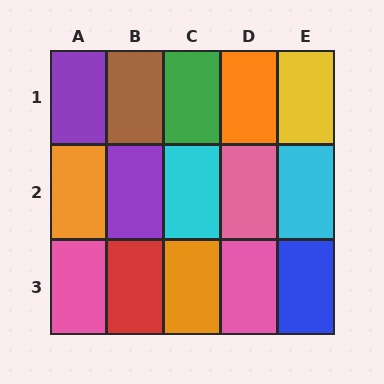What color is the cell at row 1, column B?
Brown.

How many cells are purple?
2 cells are purple.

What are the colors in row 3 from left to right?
Pink, red, orange, pink, blue.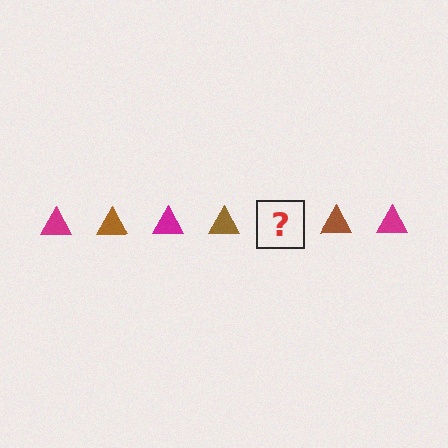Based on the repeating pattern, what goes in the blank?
The blank should be a magenta triangle.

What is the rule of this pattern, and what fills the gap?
The rule is that the pattern cycles through magenta, brown triangles. The gap should be filled with a magenta triangle.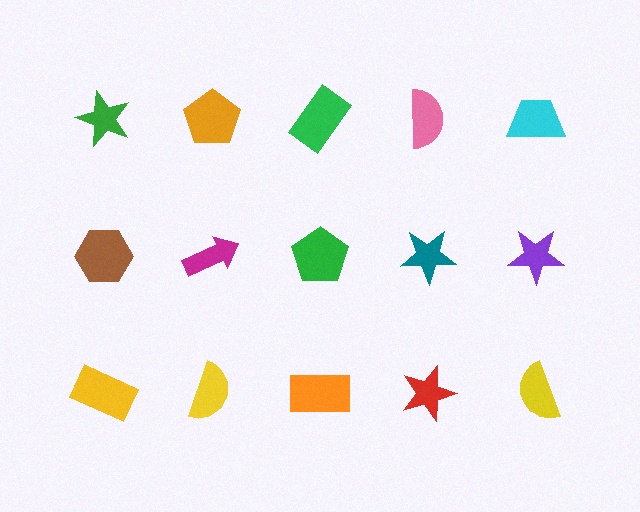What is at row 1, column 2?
An orange pentagon.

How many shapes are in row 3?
5 shapes.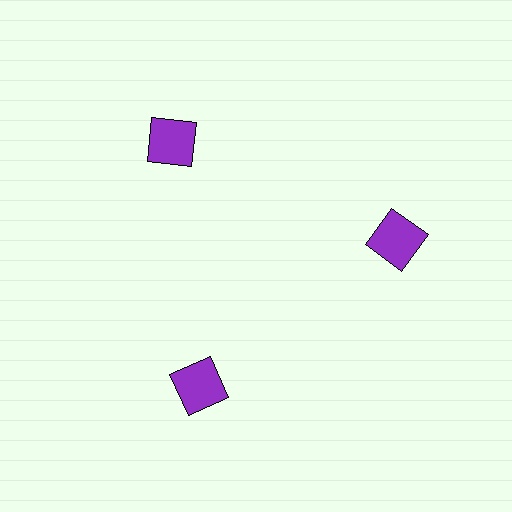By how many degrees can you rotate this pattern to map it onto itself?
The pattern maps onto itself every 120 degrees of rotation.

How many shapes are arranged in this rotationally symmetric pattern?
There are 3 shapes, arranged in 3 groups of 1.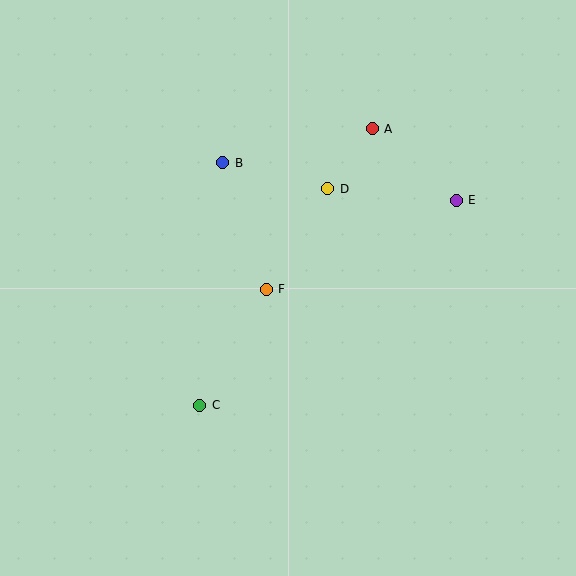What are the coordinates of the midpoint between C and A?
The midpoint between C and A is at (286, 267).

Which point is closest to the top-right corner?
Point E is closest to the top-right corner.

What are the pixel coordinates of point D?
Point D is at (328, 189).